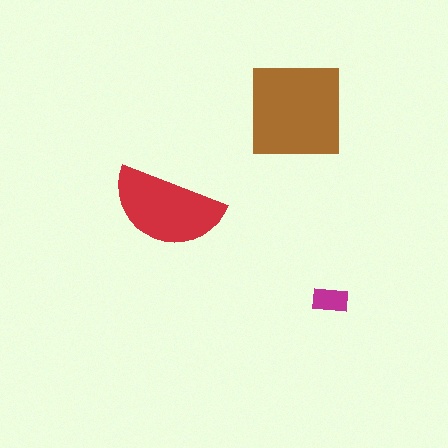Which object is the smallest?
The magenta rectangle.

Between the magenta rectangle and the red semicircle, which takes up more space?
The red semicircle.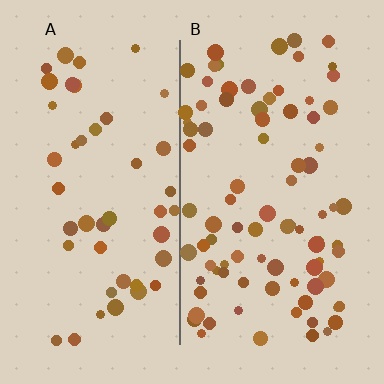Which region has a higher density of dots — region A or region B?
B (the right).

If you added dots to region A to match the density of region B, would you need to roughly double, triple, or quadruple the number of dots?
Approximately double.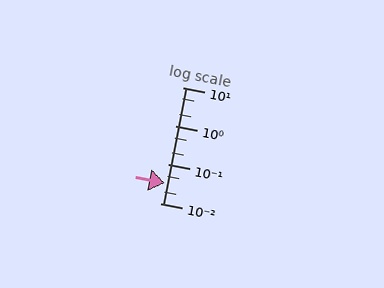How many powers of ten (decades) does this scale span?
The scale spans 3 decades, from 0.01 to 10.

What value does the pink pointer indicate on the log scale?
The pointer indicates approximately 0.033.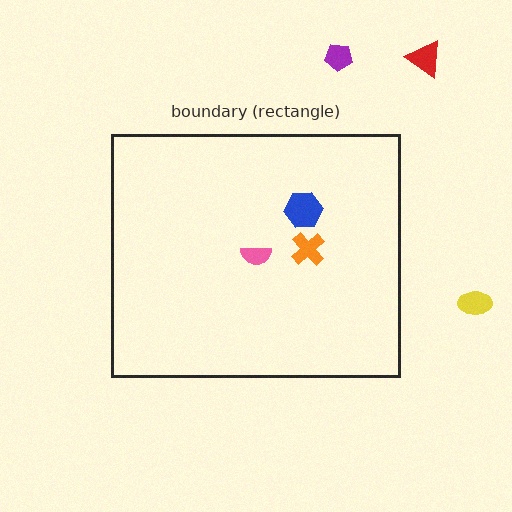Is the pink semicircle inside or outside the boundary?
Inside.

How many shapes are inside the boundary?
3 inside, 3 outside.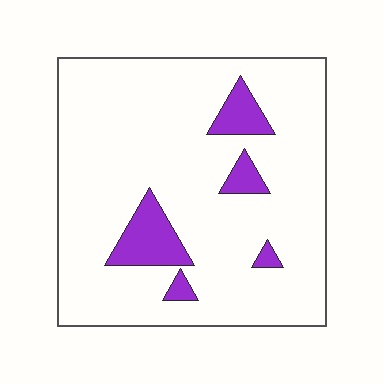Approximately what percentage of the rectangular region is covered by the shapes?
Approximately 10%.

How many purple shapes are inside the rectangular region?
5.